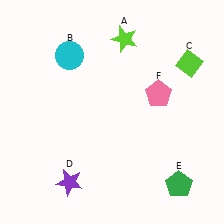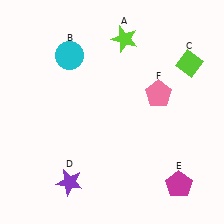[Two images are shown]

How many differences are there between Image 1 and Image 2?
There is 1 difference between the two images.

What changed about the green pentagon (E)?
In Image 1, E is green. In Image 2, it changed to magenta.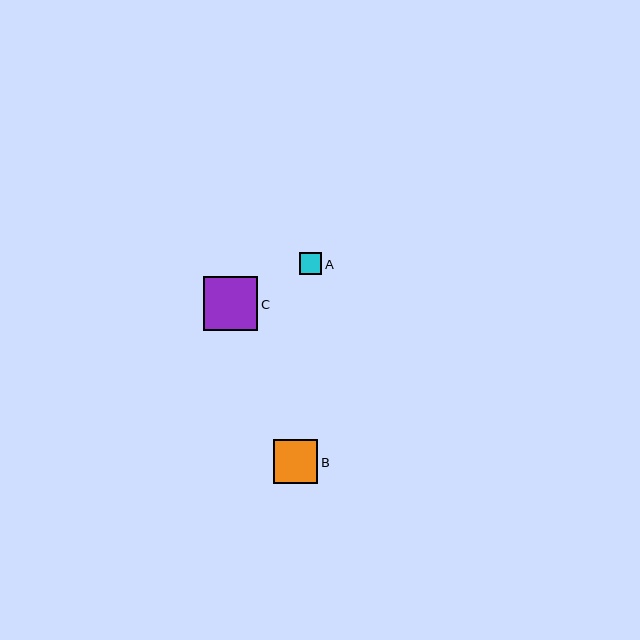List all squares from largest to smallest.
From largest to smallest: C, B, A.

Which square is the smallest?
Square A is the smallest with a size of approximately 22 pixels.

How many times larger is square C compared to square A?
Square C is approximately 2.4 times the size of square A.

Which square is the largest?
Square C is the largest with a size of approximately 54 pixels.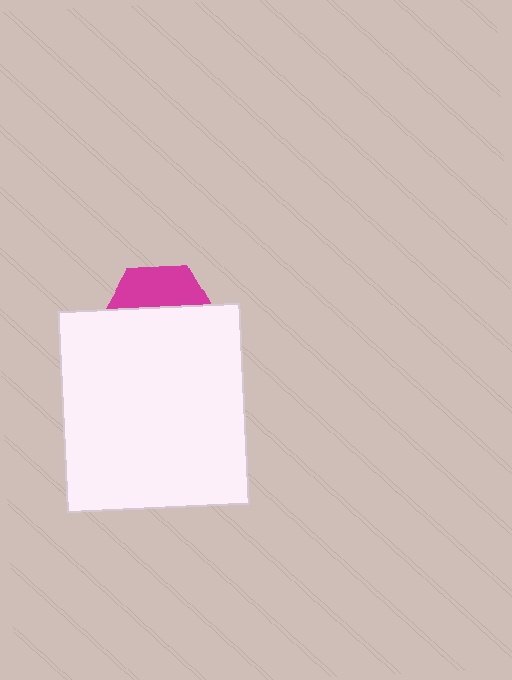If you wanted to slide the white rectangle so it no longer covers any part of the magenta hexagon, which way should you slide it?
Slide it down — that is the most direct way to separate the two shapes.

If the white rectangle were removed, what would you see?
You would see the complete magenta hexagon.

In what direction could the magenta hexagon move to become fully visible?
The magenta hexagon could move up. That would shift it out from behind the white rectangle entirely.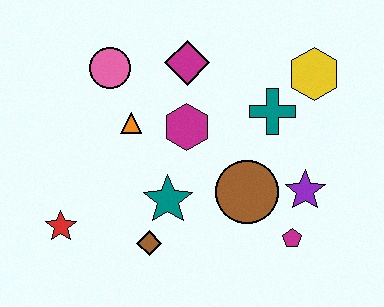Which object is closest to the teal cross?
The yellow hexagon is closest to the teal cross.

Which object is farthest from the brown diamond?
The yellow hexagon is farthest from the brown diamond.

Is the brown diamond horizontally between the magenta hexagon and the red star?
Yes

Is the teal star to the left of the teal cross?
Yes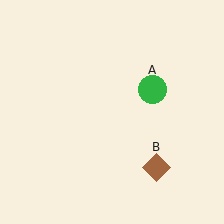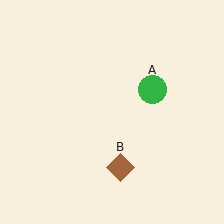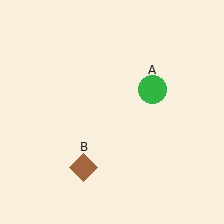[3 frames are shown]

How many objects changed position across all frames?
1 object changed position: brown diamond (object B).